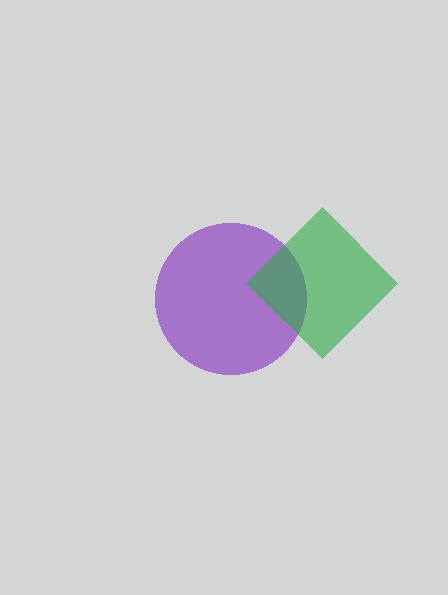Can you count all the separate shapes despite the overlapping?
Yes, there are 2 separate shapes.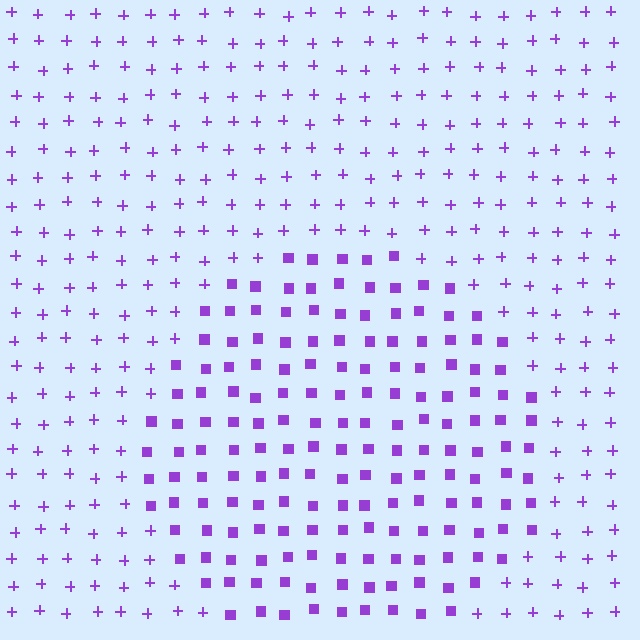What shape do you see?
I see a circle.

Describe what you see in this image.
The image is filled with small purple elements arranged in a uniform grid. A circle-shaped region contains squares, while the surrounding area contains plus signs. The boundary is defined purely by the change in element shape.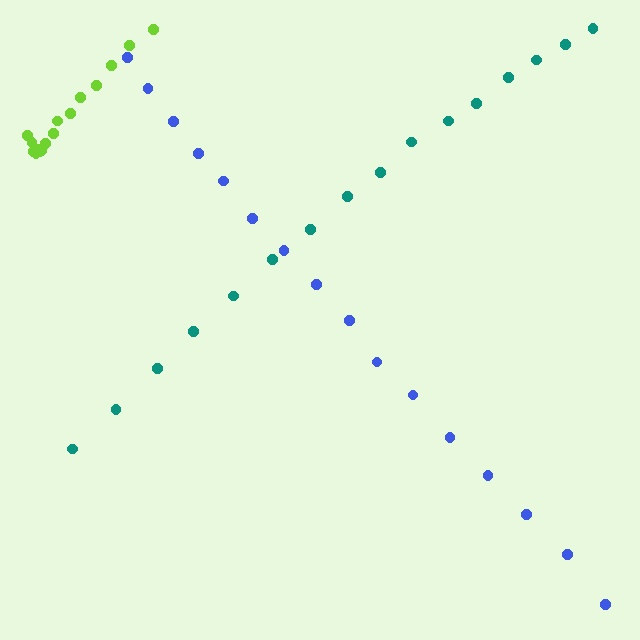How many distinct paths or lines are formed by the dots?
There are 3 distinct paths.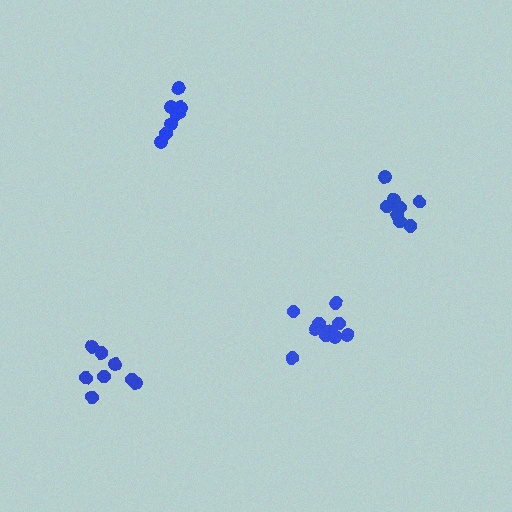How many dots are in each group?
Group 1: 8 dots, Group 2: 8 dots, Group 3: 8 dots, Group 4: 11 dots (35 total).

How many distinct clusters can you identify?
There are 4 distinct clusters.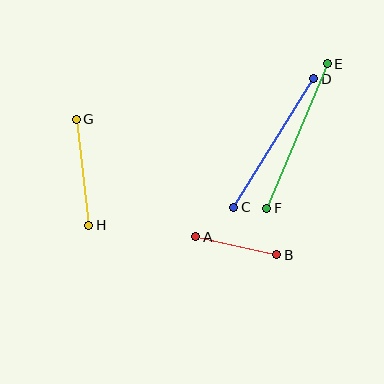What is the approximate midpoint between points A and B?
The midpoint is at approximately (236, 246) pixels.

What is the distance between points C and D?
The distance is approximately 151 pixels.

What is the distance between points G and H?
The distance is approximately 107 pixels.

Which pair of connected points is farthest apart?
Points E and F are farthest apart.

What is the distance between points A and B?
The distance is approximately 83 pixels.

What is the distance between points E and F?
The distance is approximately 157 pixels.